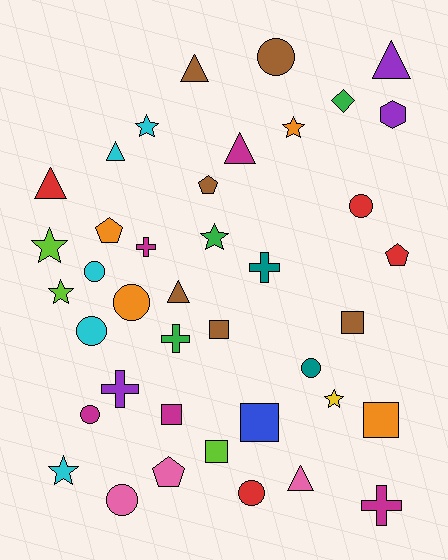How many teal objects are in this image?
There are 2 teal objects.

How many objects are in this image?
There are 40 objects.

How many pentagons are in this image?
There are 4 pentagons.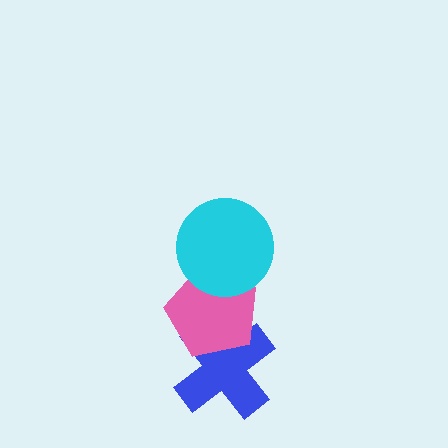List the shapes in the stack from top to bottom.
From top to bottom: the cyan circle, the pink pentagon, the blue cross.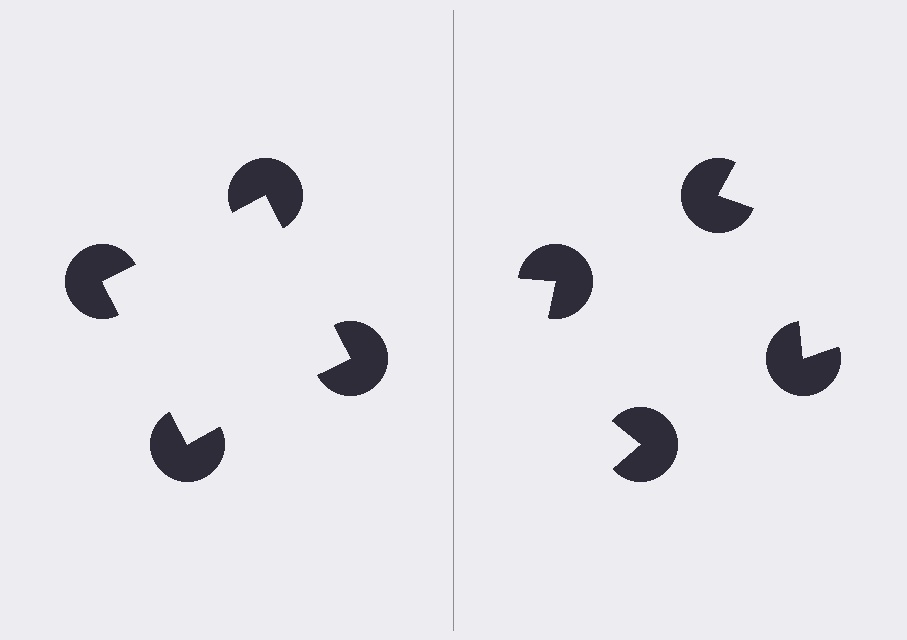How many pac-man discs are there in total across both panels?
8 — 4 on each side.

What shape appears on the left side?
An illusory square.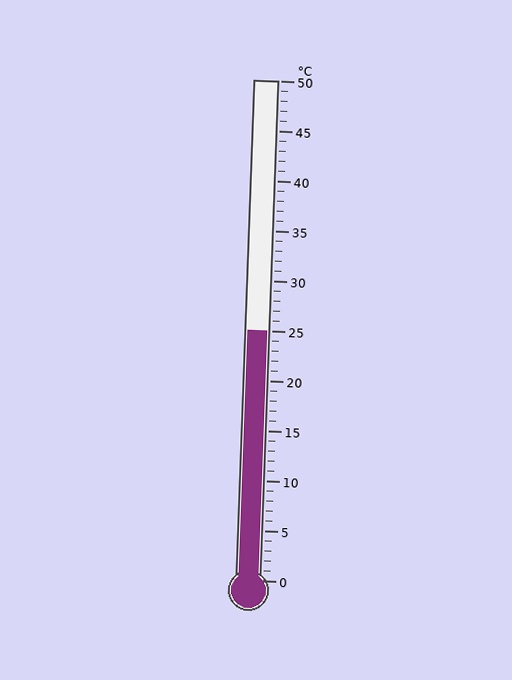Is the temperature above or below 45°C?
The temperature is below 45°C.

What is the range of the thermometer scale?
The thermometer scale ranges from 0°C to 50°C.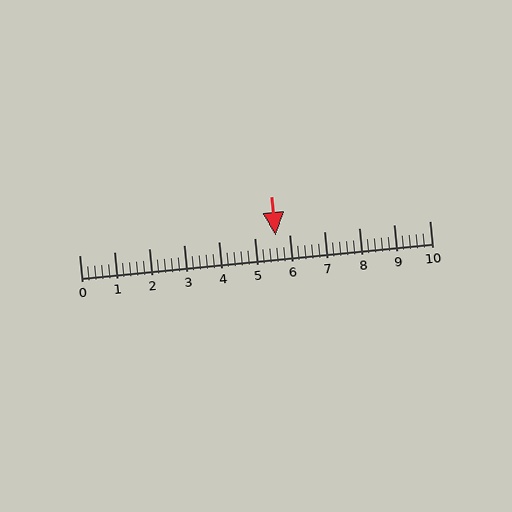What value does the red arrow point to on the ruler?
The red arrow points to approximately 5.6.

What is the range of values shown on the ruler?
The ruler shows values from 0 to 10.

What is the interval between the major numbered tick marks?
The major tick marks are spaced 1 units apart.